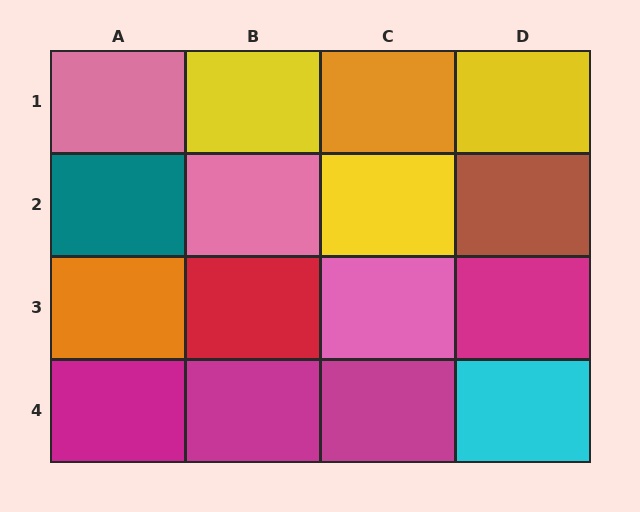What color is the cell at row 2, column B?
Pink.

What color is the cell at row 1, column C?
Orange.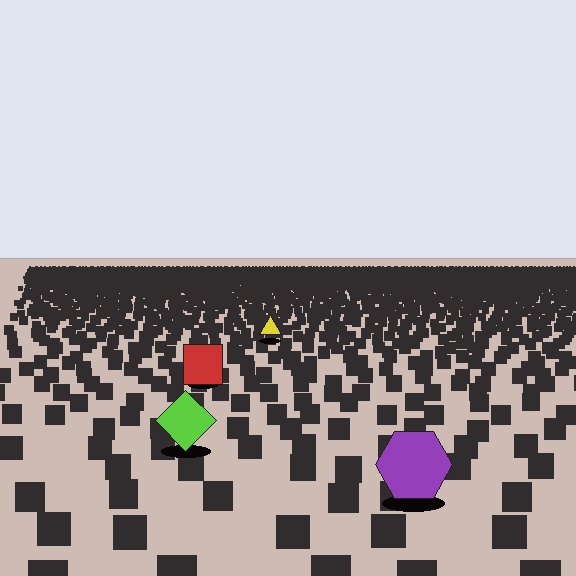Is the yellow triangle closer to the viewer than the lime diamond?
No. The lime diamond is closer — you can tell from the texture gradient: the ground texture is coarser near it.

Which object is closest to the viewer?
The purple hexagon is closest. The texture marks near it are larger and more spread out.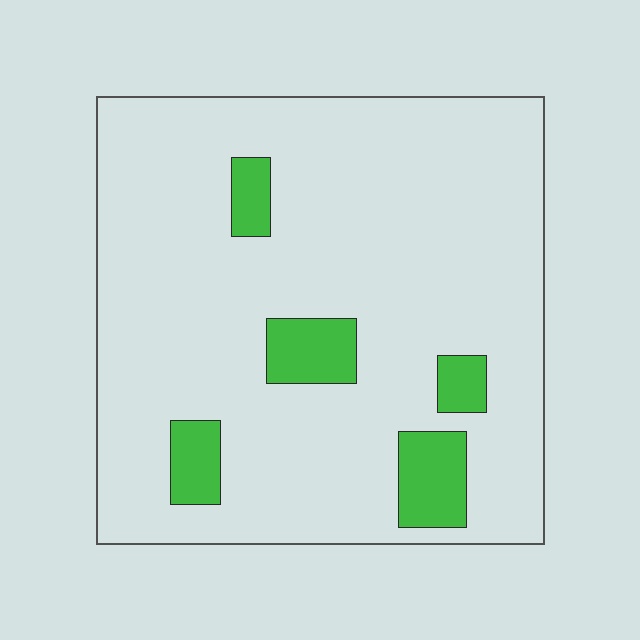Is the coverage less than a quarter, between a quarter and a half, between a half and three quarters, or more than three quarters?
Less than a quarter.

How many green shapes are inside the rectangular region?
5.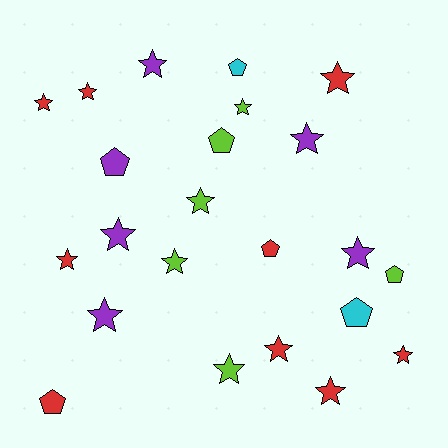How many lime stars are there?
There are 4 lime stars.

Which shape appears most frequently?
Star, with 16 objects.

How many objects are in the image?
There are 23 objects.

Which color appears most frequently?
Red, with 9 objects.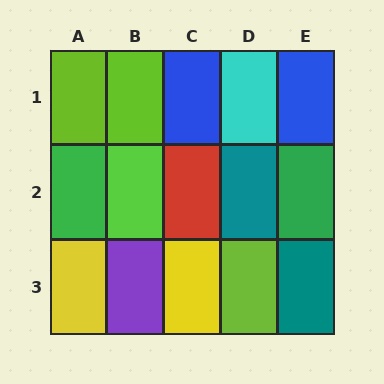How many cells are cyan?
1 cell is cyan.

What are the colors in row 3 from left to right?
Yellow, purple, yellow, lime, teal.